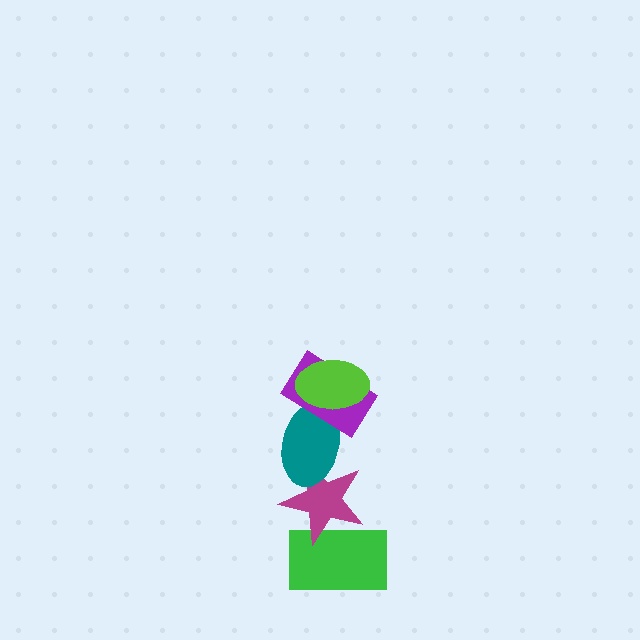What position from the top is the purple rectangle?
The purple rectangle is 2nd from the top.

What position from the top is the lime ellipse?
The lime ellipse is 1st from the top.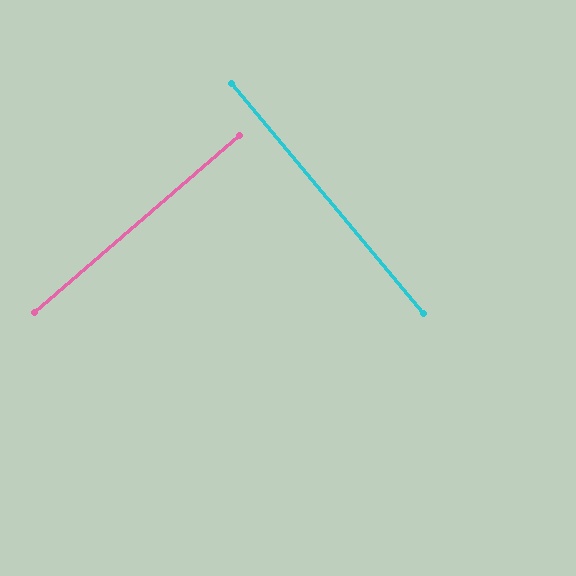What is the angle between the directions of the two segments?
Approximately 89 degrees.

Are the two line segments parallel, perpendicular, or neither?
Perpendicular — they meet at approximately 89°.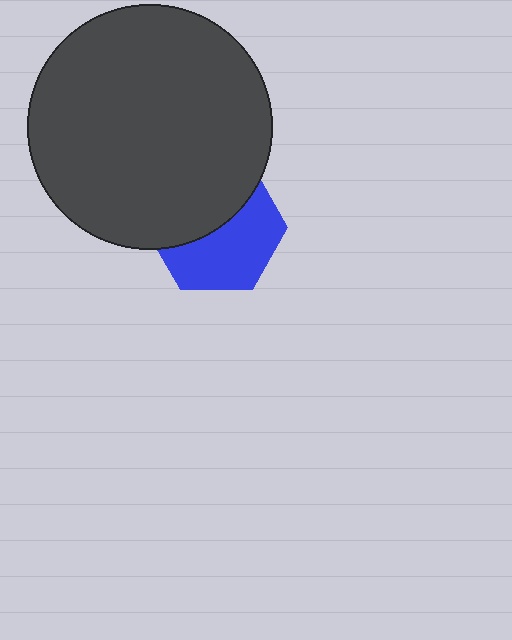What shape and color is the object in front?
The object in front is a dark gray circle.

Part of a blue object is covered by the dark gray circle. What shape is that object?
It is a hexagon.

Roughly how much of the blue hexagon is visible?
About half of it is visible (roughly 53%).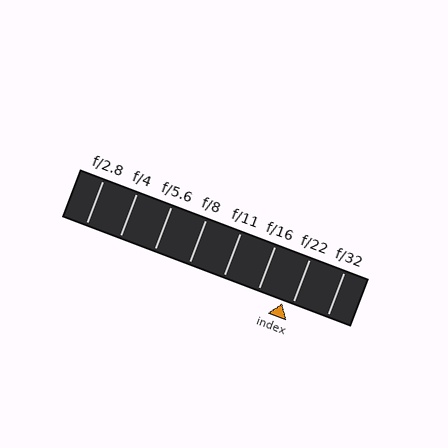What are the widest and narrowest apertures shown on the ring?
The widest aperture shown is f/2.8 and the narrowest is f/32.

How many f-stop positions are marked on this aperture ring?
There are 8 f-stop positions marked.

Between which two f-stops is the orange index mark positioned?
The index mark is between f/16 and f/22.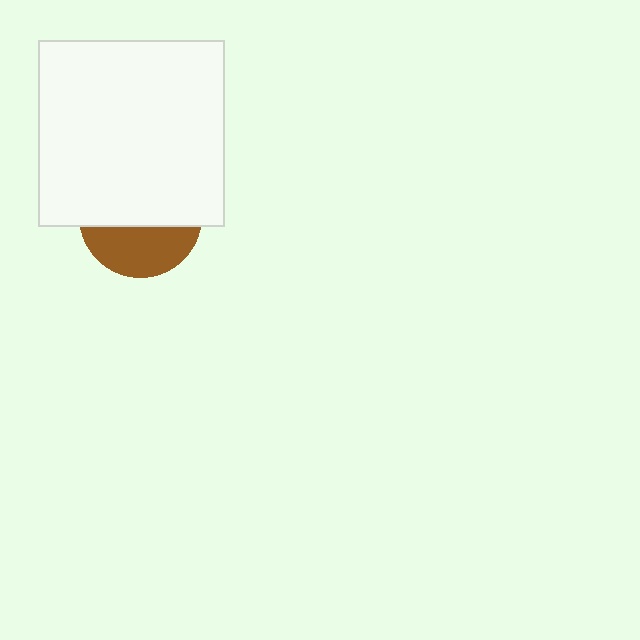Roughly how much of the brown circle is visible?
A small part of it is visible (roughly 38%).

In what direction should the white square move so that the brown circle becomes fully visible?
The white square should move up. That is the shortest direction to clear the overlap and leave the brown circle fully visible.